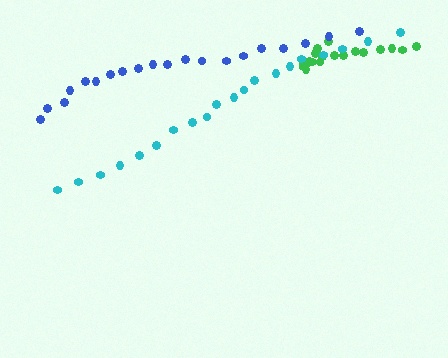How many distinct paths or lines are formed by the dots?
There are 3 distinct paths.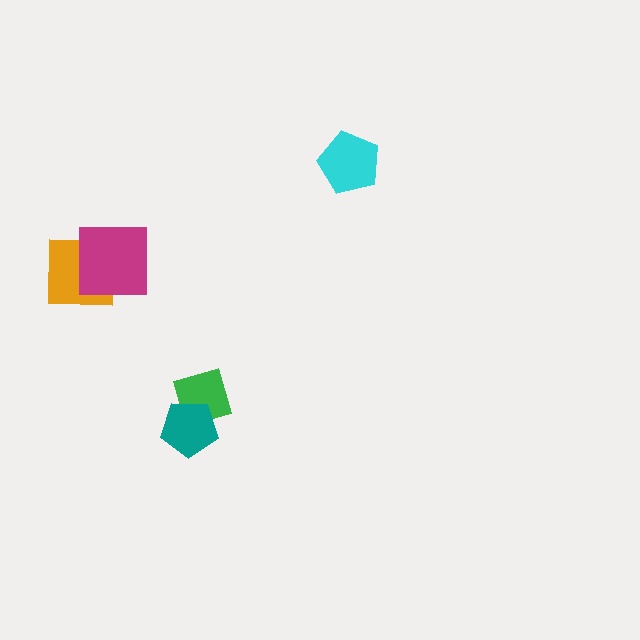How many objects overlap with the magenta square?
1 object overlaps with the magenta square.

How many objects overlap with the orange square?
1 object overlaps with the orange square.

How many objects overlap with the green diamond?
1 object overlaps with the green diamond.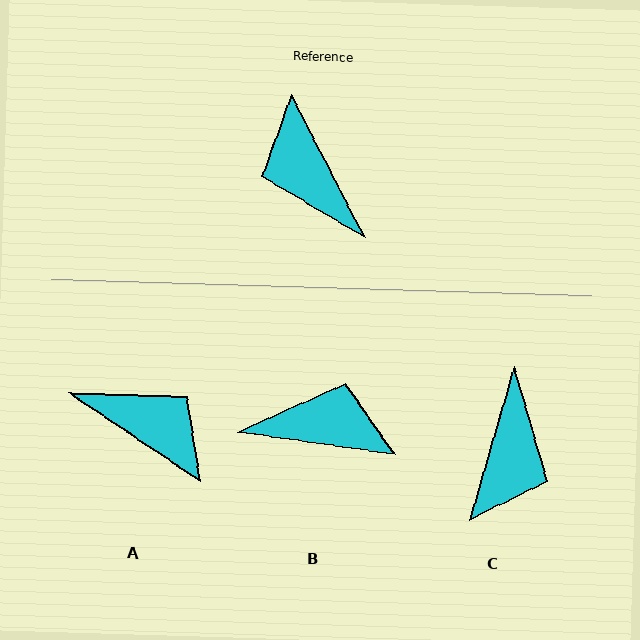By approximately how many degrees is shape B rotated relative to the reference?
Approximately 125 degrees clockwise.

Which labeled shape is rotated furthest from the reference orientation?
A, about 151 degrees away.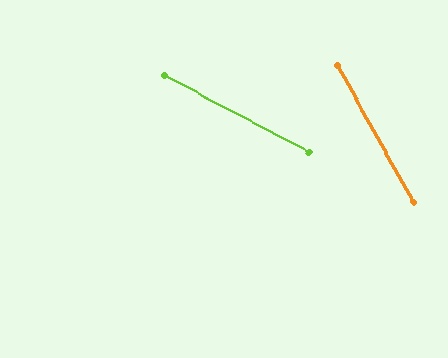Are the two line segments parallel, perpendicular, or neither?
Neither parallel nor perpendicular — they differ by about 33°.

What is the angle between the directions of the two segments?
Approximately 33 degrees.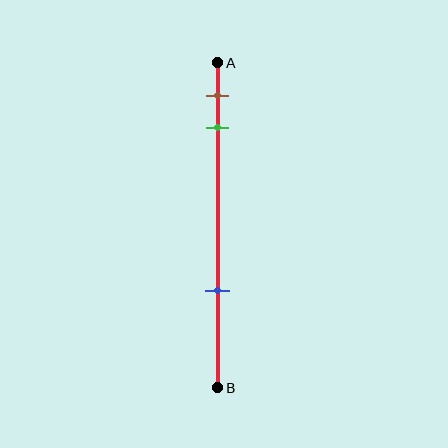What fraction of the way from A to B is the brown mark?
The brown mark is approximately 10% (0.1) of the way from A to B.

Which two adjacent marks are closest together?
The brown and green marks are the closest adjacent pair.